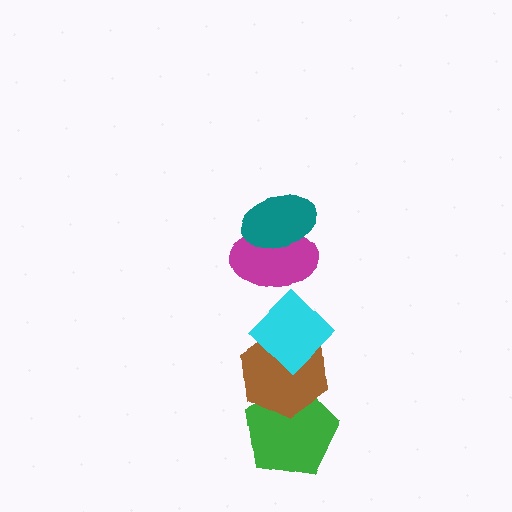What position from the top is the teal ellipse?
The teal ellipse is 1st from the top.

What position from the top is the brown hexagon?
The brown hexagon is 4th from the top.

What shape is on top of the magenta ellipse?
The teal ellipse is on top of the magenta ellipse.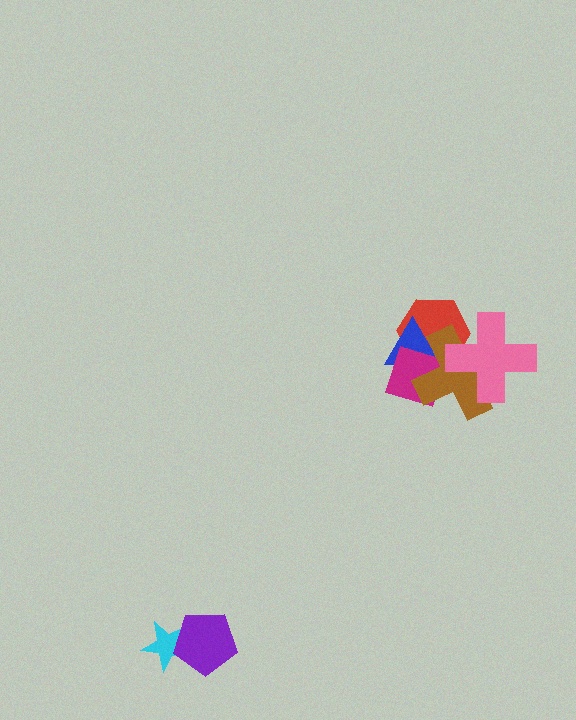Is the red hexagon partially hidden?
Yes, it is partially covered by another shape.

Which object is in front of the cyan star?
The purple pentagon is in front of the cyan star.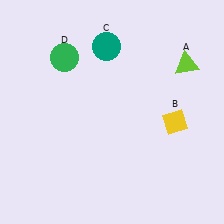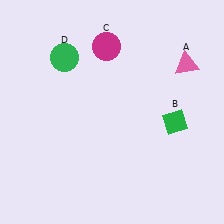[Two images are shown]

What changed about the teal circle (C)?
In Image 1, C is teal. In Image 2, it changed to magenta.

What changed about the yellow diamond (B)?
In Image 1, B is yellow. In Image 2, it changed to green.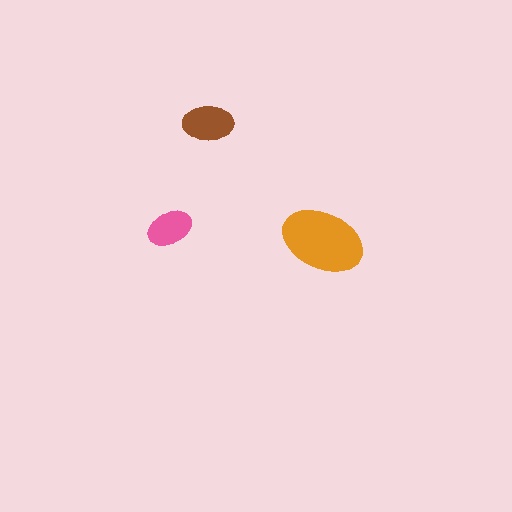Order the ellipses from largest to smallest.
the orange one, the brown one, the pink one.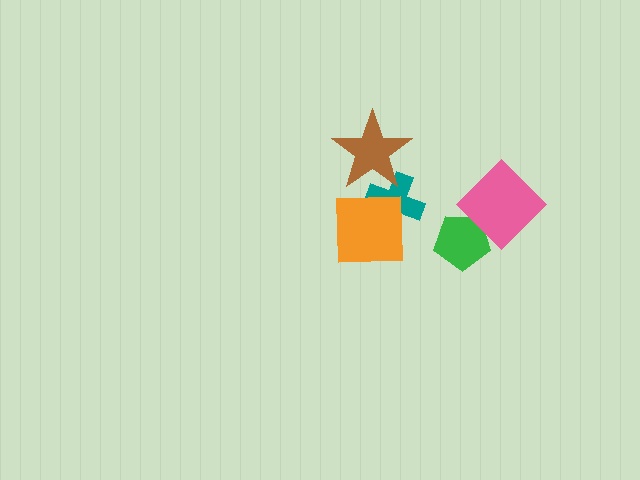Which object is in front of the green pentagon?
The pink diamond is in front of the green pentagon.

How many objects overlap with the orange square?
1 object overlaps with the orange square.